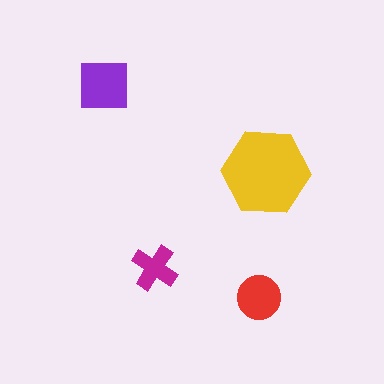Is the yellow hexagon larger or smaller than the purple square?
Larger.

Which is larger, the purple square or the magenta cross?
The purple square.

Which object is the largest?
The yellow hexagon.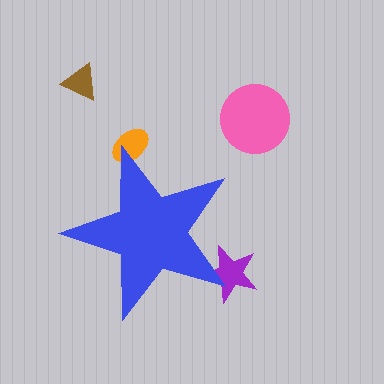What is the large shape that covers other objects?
A blue star.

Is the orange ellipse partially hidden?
Yes, the orange ellipse is partially hidden behind the blue star.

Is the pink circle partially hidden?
No, the pink circle is fully visible.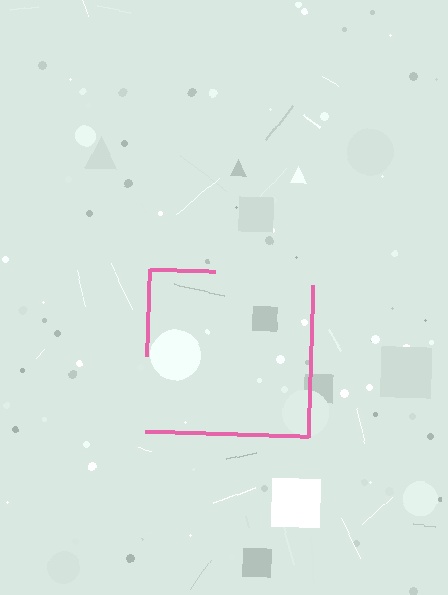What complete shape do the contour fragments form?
The contour fragments form a square.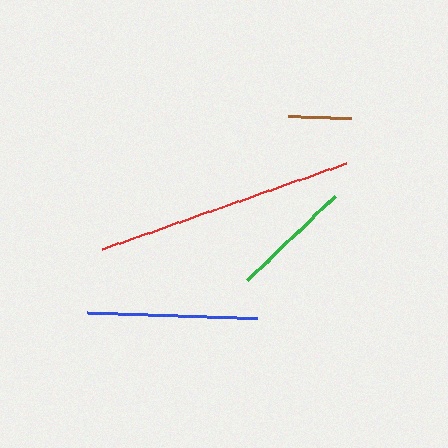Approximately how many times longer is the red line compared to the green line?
The red line is approximately 2.1 times the length of the green line.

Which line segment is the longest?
The red line is the longest at approximately 259 pixels.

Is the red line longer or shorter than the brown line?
The red line is longer than the brown line.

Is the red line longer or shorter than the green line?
The red line is longer than the green line.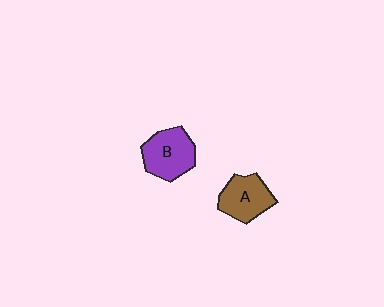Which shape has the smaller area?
Shape A (brown).